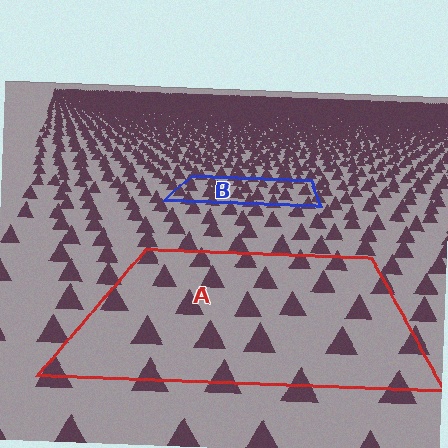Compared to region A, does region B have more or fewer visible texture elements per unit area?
Region B has more texture elements per unit area — they are packed more densely because it is farther away.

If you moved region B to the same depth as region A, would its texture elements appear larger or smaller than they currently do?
They would appear larger. At a closer depth, the same texture elements are projected at a bigger on-screen size.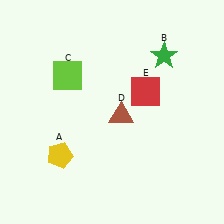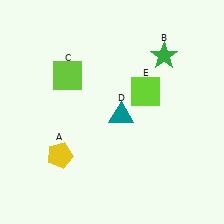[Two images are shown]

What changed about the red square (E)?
In Image 1, E is red. In Image 2, it changed to lime.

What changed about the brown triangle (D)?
In Image 1, D is brown. In Image 2, it changed to teal.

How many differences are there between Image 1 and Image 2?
There are 2 differences between the two images.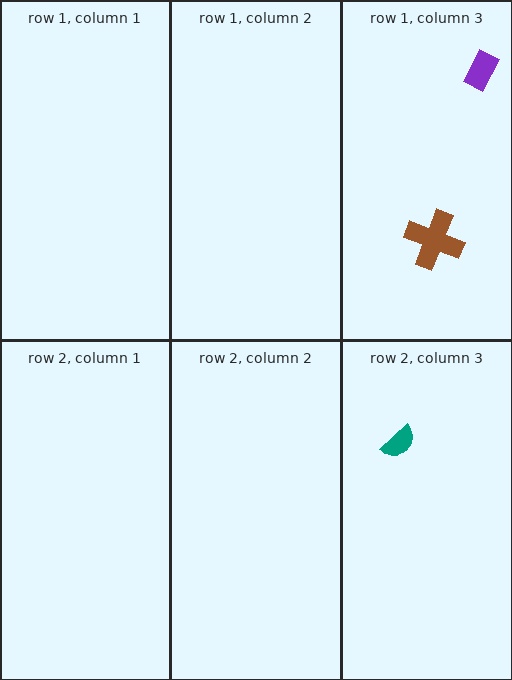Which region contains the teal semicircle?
The row 2, column 3 region.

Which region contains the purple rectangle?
The row 1, column 3 region.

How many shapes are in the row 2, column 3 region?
1.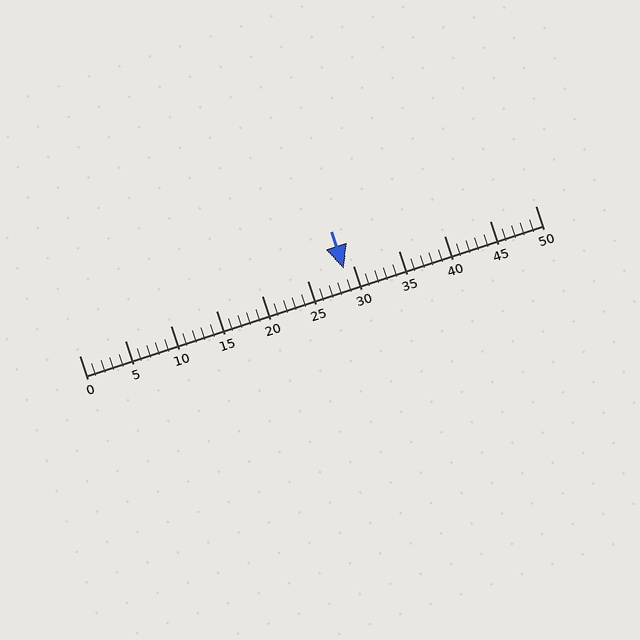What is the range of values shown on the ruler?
The ruler shows values from 0 to 50.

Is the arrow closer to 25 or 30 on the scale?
The arrow is closer to 30.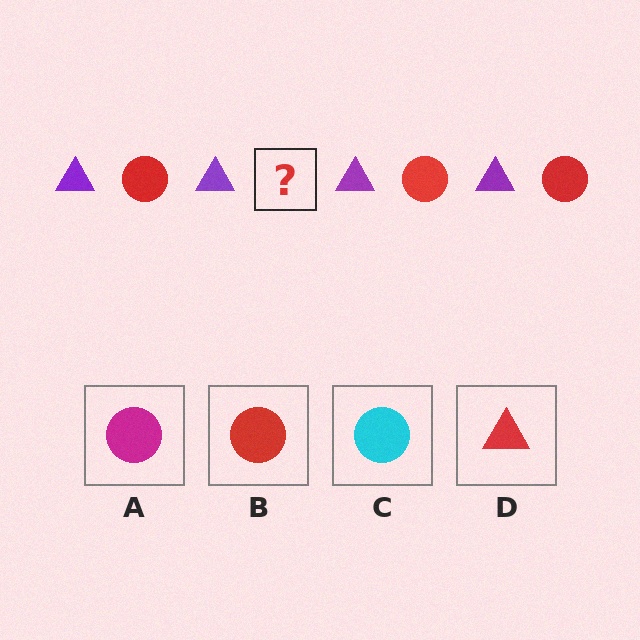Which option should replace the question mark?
Option B.